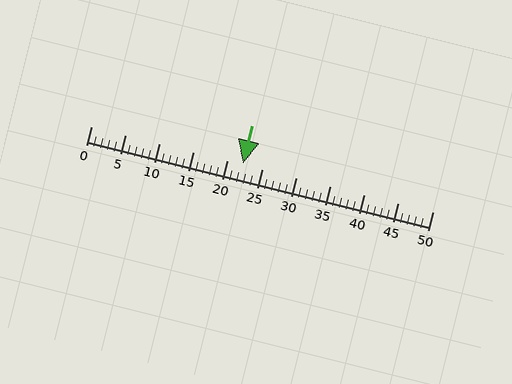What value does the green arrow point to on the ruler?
The green arrow points to approximately 22.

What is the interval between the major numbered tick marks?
The major tick marks are spaced 5 units apart.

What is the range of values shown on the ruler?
The ruler shows values from 0 to 50.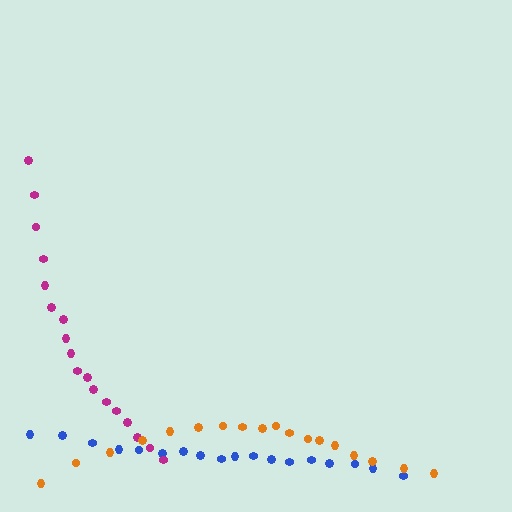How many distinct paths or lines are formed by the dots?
There are 3 distinct paths.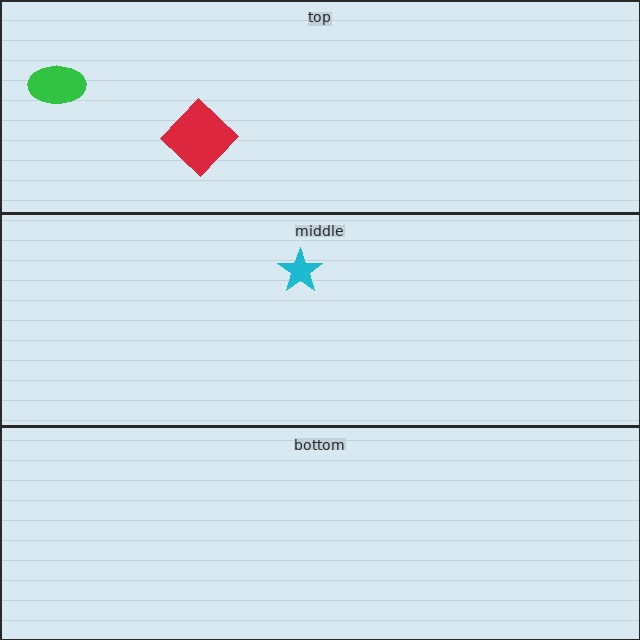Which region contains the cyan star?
The middle region.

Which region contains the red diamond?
The top region.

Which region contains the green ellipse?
The top region.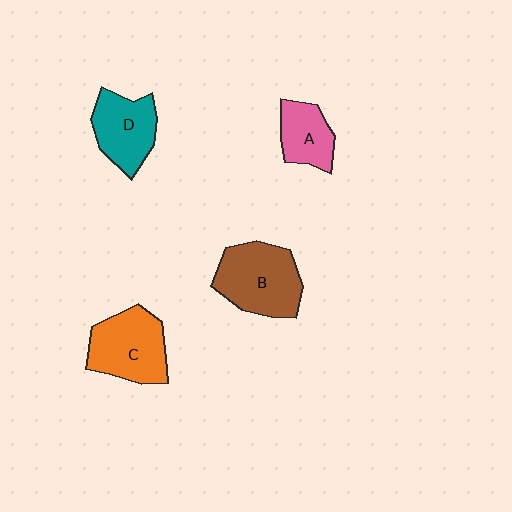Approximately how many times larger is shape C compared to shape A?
Approximately 1.6 times.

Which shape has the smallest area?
Shape A (pink).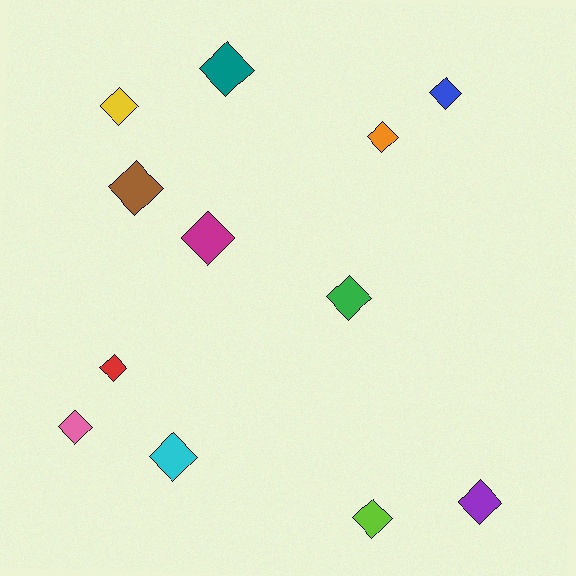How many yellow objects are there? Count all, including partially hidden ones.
There is 1 yellow object.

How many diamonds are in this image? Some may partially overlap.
There are 12 diamonds.